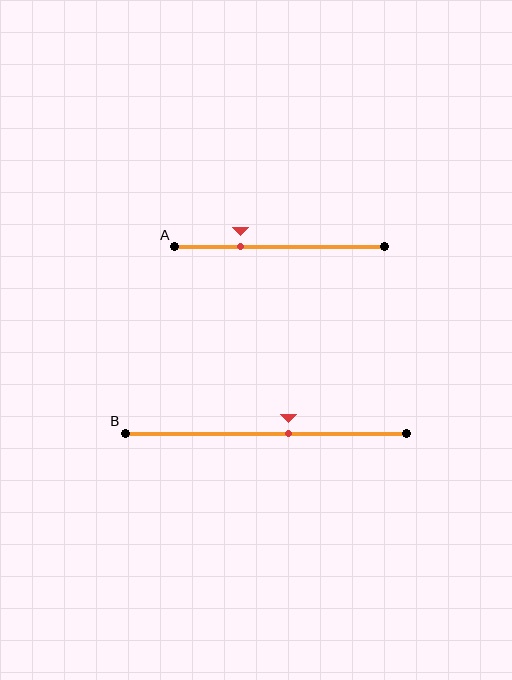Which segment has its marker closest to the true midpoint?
Segment B has its marker closest to the true midpoint.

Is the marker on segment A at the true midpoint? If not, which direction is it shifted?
No, the marker on segment A is shifted to the left by about 18% of the segment length.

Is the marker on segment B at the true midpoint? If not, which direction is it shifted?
No, the marker on segment B is shifted to the right by about 8% of the segment length.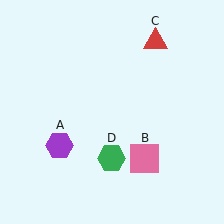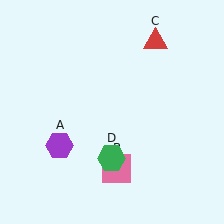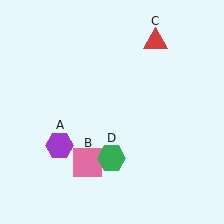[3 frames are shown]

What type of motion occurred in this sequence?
The pink square (object B) rotated clockwise around the center of the scene.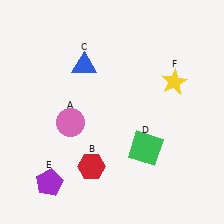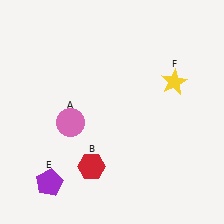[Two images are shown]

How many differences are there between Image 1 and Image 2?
There are 2 differences between the two images.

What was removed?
The blue triangle (C), the green square (D) were removed in Image 2.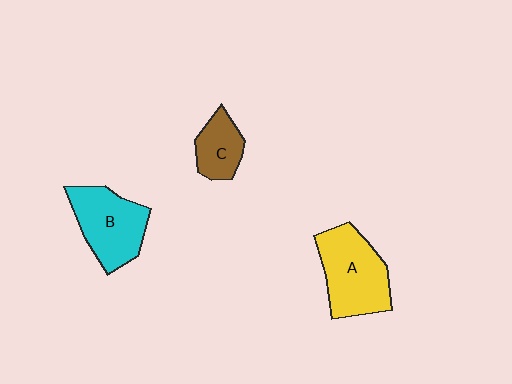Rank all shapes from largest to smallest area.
From largest to smallest: A (yellow), B (cyan), C (brown).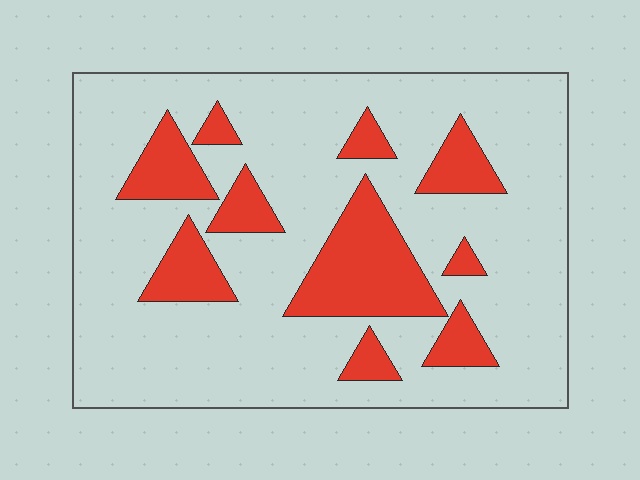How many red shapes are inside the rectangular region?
10.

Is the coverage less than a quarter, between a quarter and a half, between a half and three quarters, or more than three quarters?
Less than a quarter.